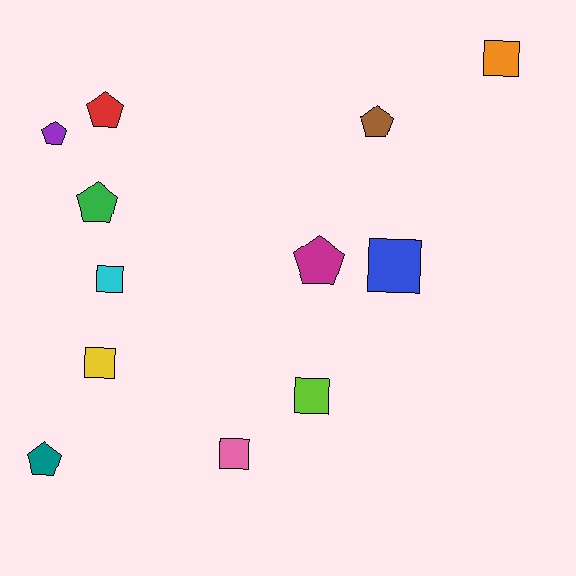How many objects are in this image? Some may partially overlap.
There are 12 objects.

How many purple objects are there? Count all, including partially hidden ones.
There is 1 purple object.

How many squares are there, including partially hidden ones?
There are 6 squares.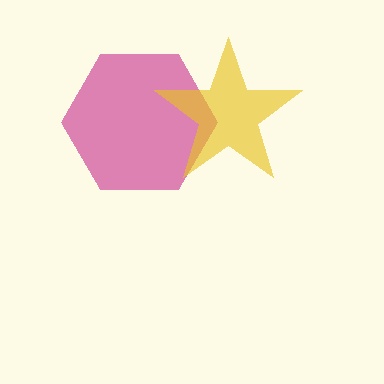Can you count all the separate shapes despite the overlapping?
Yes, there are 2 separate shapes.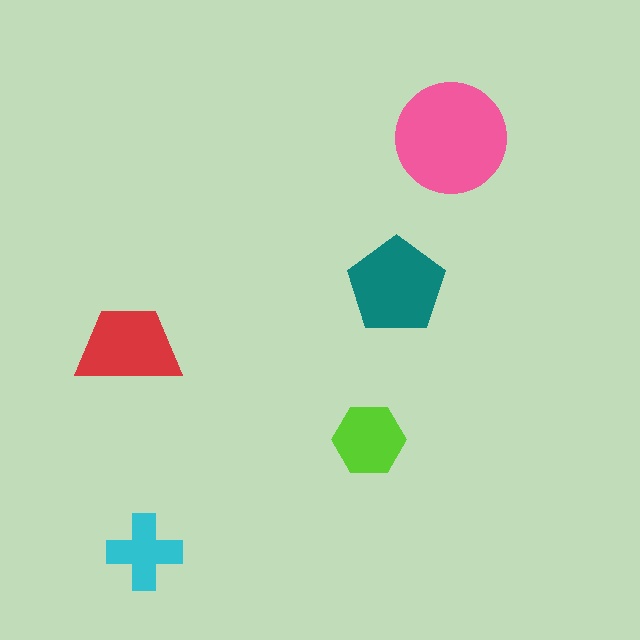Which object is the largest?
The pink circle.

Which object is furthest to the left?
The red trapezoid is leftmost.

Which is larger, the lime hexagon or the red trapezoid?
The red trapezoid.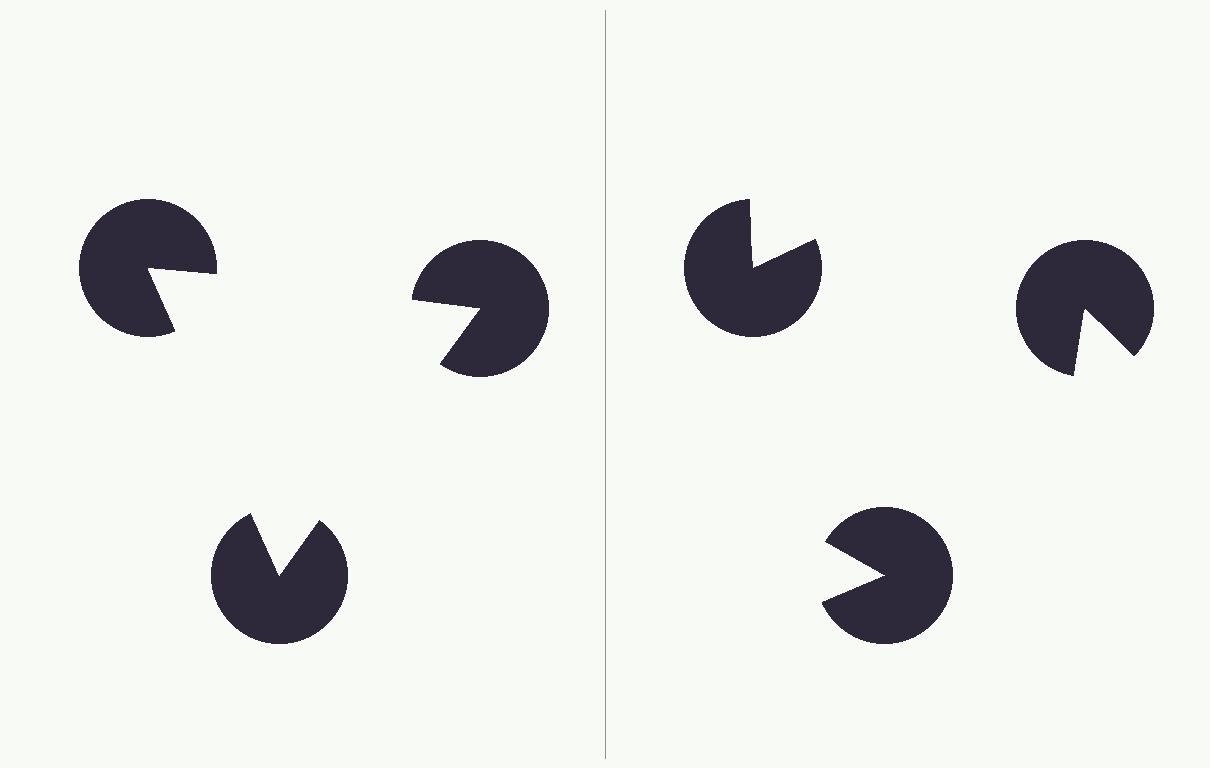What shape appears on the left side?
An illusory triangle.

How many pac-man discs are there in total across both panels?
6 — 3 on each side.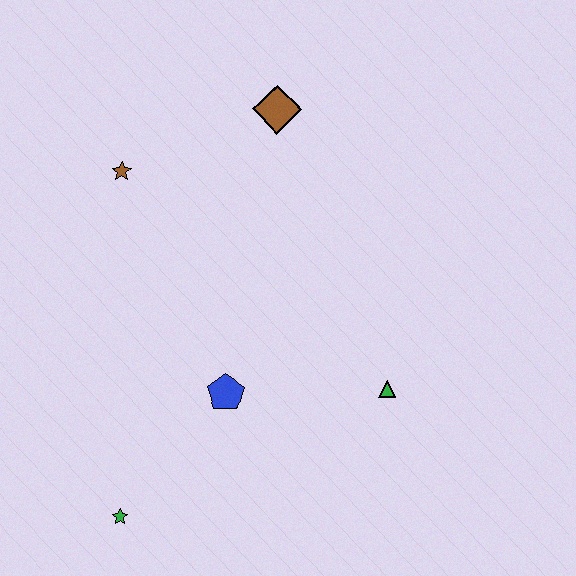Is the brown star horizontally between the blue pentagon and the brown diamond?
No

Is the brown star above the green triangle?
Yes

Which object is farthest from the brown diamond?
The green star is farthest from the brown diamond.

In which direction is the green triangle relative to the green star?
The green triangle is to the right of the green star.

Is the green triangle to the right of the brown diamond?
Yes